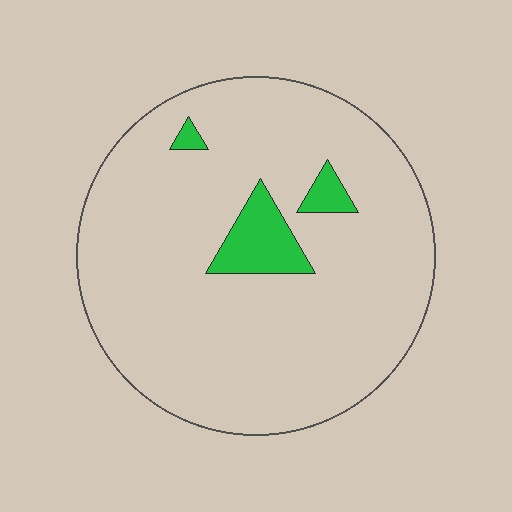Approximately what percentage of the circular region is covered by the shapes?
Approximately 10%.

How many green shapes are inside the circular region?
3.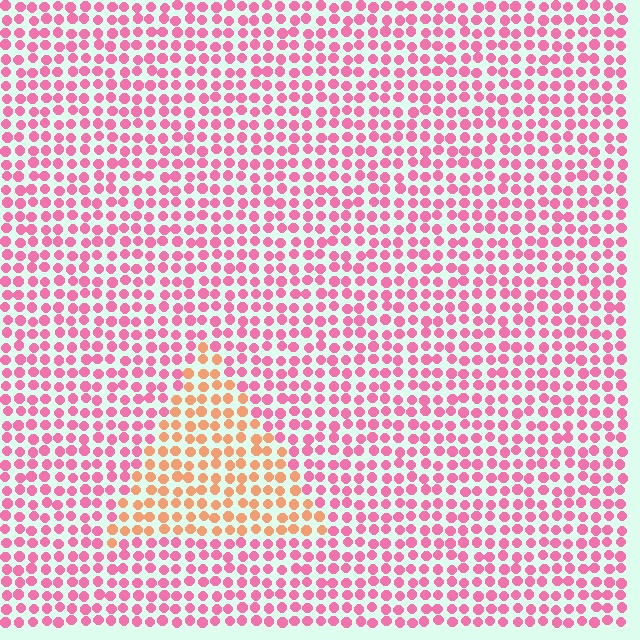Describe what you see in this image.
The image is filled with small pink elements in a uniform arrangement. A triangle-shaped region is visible where the elements are tinted to a slightly different hue, forming a subtle color boundary.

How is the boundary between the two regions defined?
The boundary is defined purely by a slight shift in hue (about 48 degrees). Spacing, size, and orientation are identical on both sides.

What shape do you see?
I see a triangle.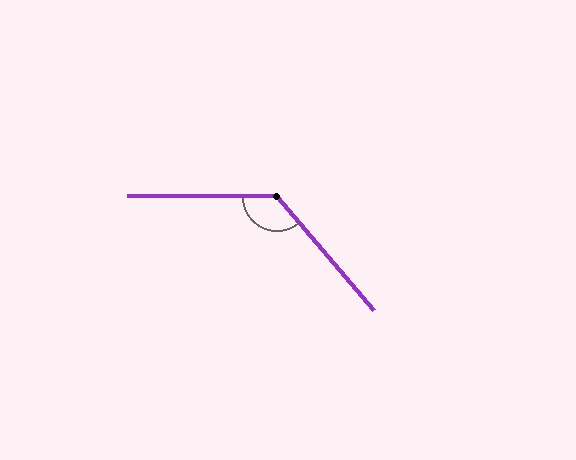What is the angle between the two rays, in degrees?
Approximately 131 degrees.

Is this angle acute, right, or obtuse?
It is obtuse.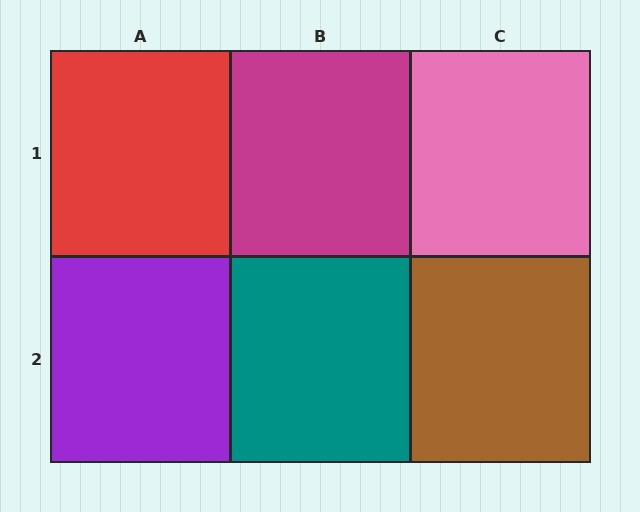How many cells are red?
1 cell is red.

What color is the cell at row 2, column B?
Teal.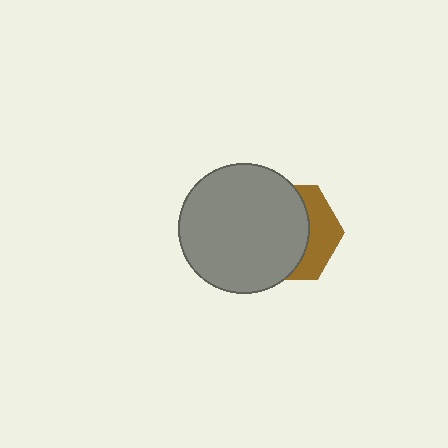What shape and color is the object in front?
The object in front is a gray circle.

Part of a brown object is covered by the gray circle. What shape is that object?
It is a hexagon.